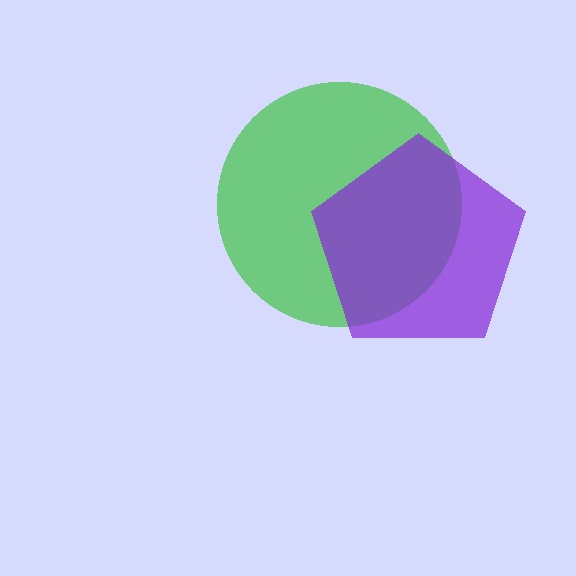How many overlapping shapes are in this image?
There are 2 overlapping shapes in the image.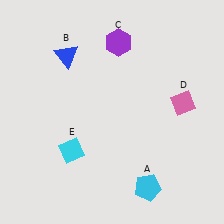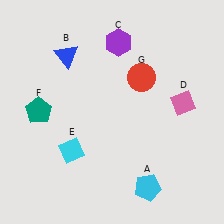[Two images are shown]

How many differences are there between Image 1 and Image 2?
There are 2 differences between the two images.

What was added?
A teal pentagon (F), a red circle (G) were added in Image 2.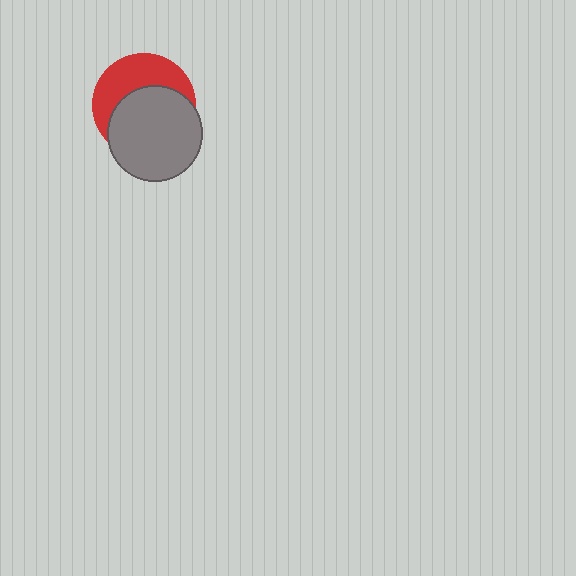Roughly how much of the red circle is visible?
A small part of it is visible (roughly 43%).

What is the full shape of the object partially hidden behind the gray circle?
The partially hidden object is a red circle.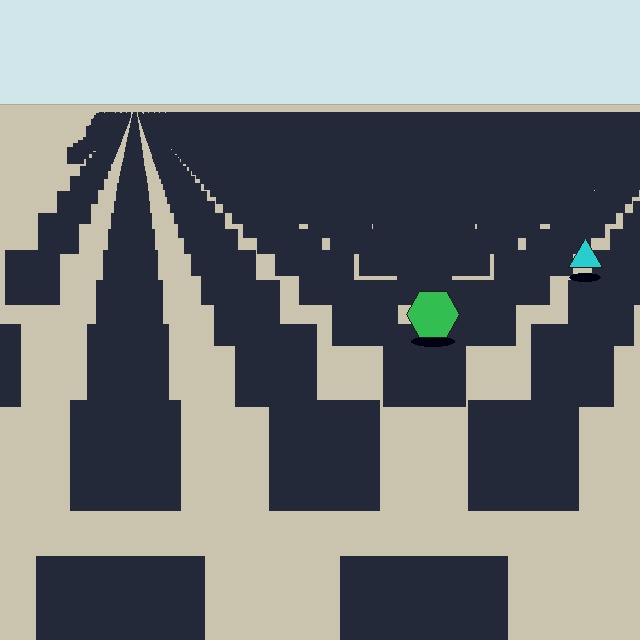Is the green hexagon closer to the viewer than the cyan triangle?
Yes. The green hexagon is closer — you can tell from the texture gradient: the ground texture is coarser near it.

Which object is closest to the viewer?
The green hexagon is closest. The texture marks near it are larger and more spread out.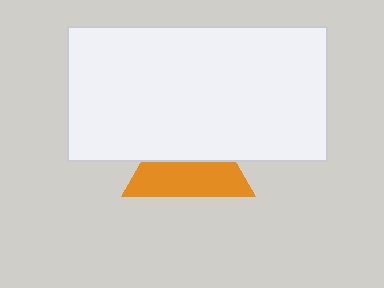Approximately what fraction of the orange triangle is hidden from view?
Roughly 48% of the orange triangle is hidden behind the white rectangle.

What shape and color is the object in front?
The object in front is a white rectangle.